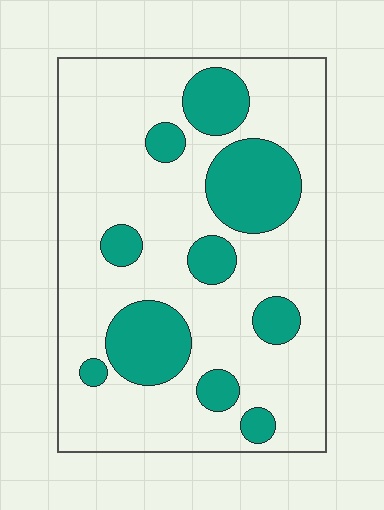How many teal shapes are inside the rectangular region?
10.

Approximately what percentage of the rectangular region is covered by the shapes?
Approximately 25%.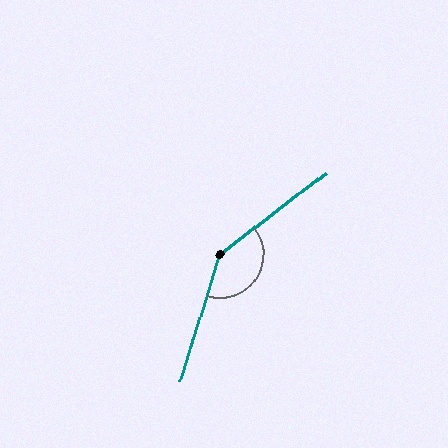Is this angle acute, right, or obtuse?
It is obtuse.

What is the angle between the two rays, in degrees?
Approximately 146 degrees.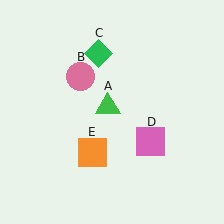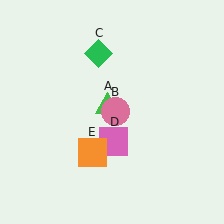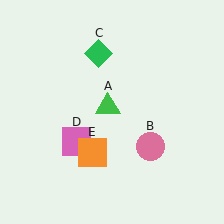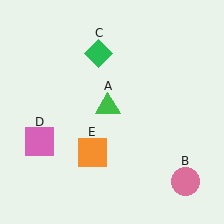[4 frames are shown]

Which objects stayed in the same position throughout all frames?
Green triangle (object A) and green diamond (object C) and orange square (object E) remained stationary.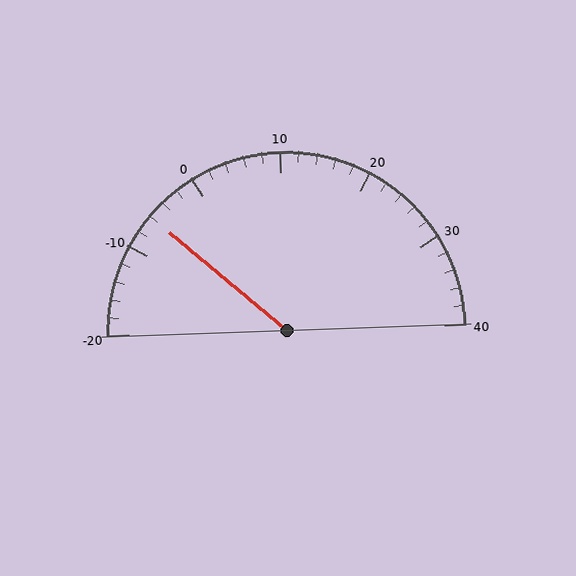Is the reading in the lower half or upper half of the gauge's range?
The reading is in the lower half of the range (-20 to 40).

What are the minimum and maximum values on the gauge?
The gauge ranges from -20 to 40.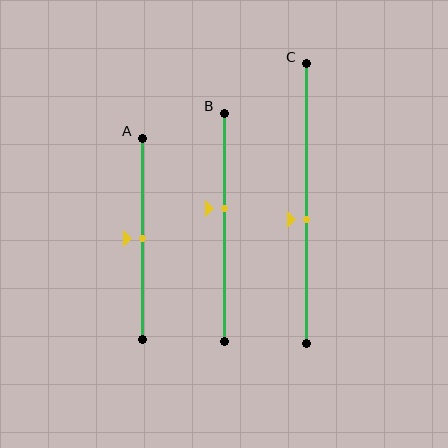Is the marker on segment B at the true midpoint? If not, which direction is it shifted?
No, the marker on segment B is shifted upward by about 8% of the segment length.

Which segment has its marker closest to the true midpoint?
Segment A has its marker closest to the true midpoint.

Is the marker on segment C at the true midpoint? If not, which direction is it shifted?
No, the marker on segment C is shifted downward by about 5% of the segment length.